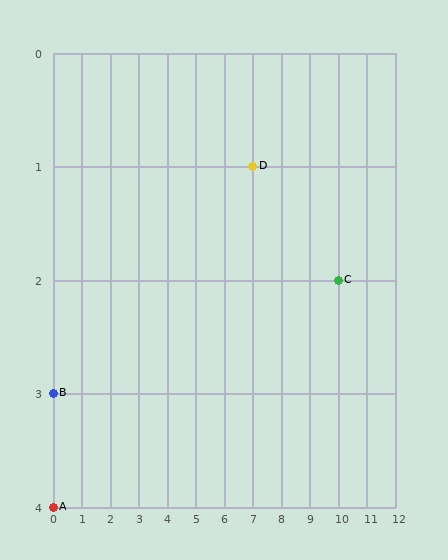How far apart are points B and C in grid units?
Points B and C are 10 columns and 1 row apart (about 10.0 grid units diagonally).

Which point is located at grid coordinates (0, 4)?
Point A is at (0, 4).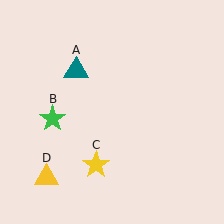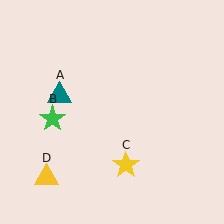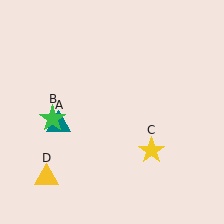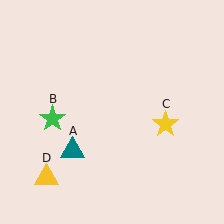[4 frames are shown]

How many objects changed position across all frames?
2 objects changed position: teal triangle (object A), yellow star (object C).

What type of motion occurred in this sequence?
The teal triangle (object A), yellow star (object C) rotated counterclockwise around the center of the scene.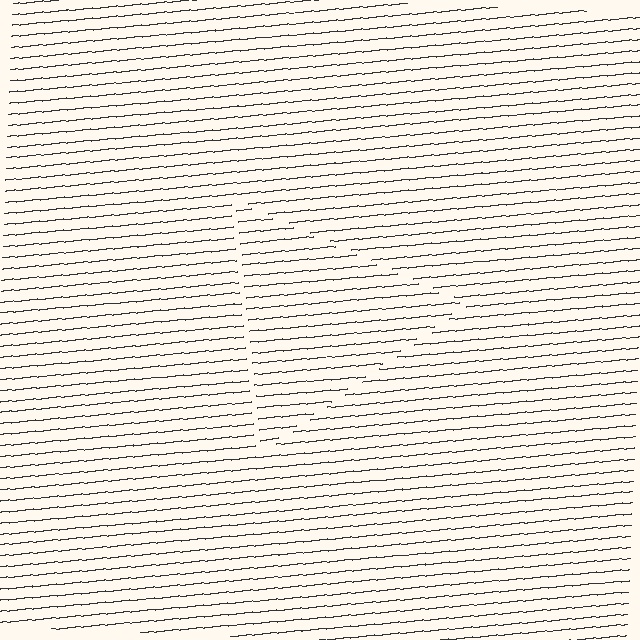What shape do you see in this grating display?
An illusory triangle. The interior of the shape contains the same grating, shifted by half a period — the contour is defined by the phase discontinuity where line-ends from the inner and outer gratings abut.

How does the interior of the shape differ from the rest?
The interior of the shape contains the same grating, shifted by half a period — the contour is defined by the phase discontinuity where line-ends from the inner and outer gratings abut.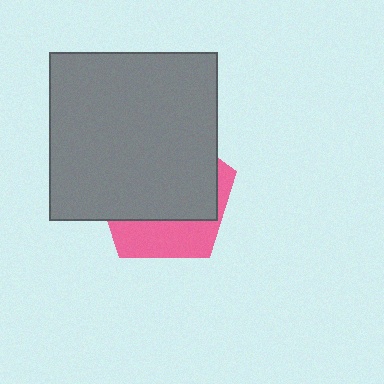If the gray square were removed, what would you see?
You would see the complete pink pentagon.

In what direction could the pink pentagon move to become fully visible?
The pink pentagon could move down. That would shift it out from behind the gray square entirely.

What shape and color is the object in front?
The object in front is a gray square.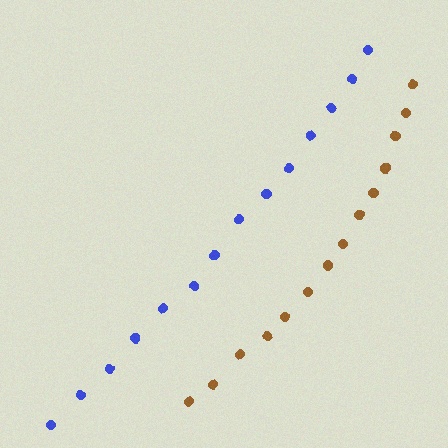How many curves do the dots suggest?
There are 2 distinct paths.